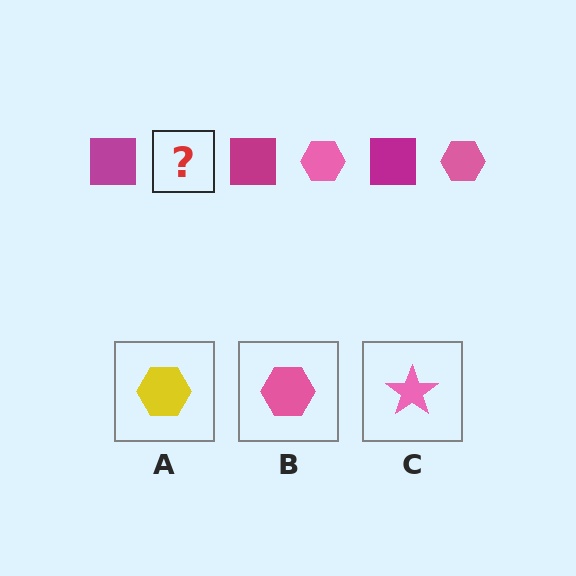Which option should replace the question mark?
Option B.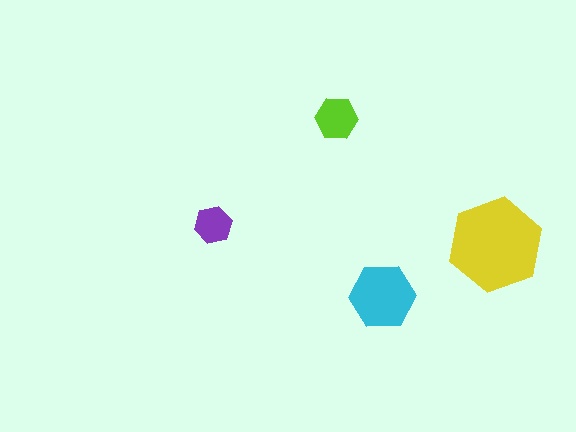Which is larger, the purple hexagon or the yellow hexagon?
The yellow one.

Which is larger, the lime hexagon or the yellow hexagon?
The yellow one.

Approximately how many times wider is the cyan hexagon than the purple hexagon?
About 1.5 times wider.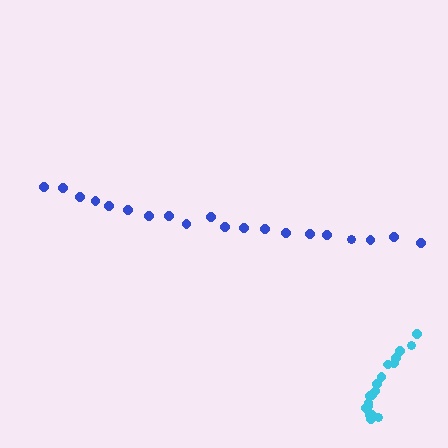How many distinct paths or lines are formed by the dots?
There are 2 distinct paths.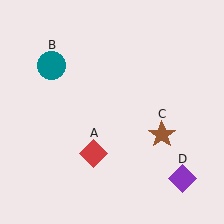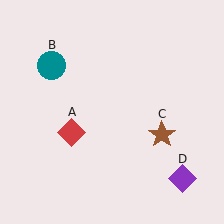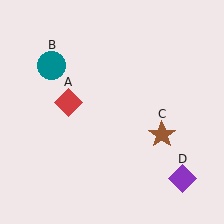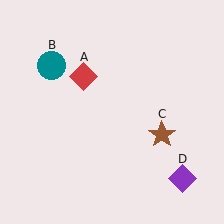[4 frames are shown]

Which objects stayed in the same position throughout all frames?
Teal circle (object B) and brown star (object C) and purple diamond (object D) remained stationary.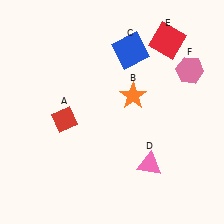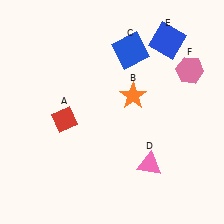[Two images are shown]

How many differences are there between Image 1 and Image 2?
There is 1 difference between the two images.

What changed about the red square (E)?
In Image 1, E is red. In Image 2, it changed to blue.